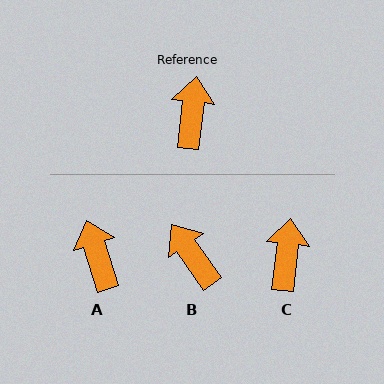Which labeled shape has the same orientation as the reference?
C.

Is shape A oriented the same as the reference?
No, it is off by about 24 degrees.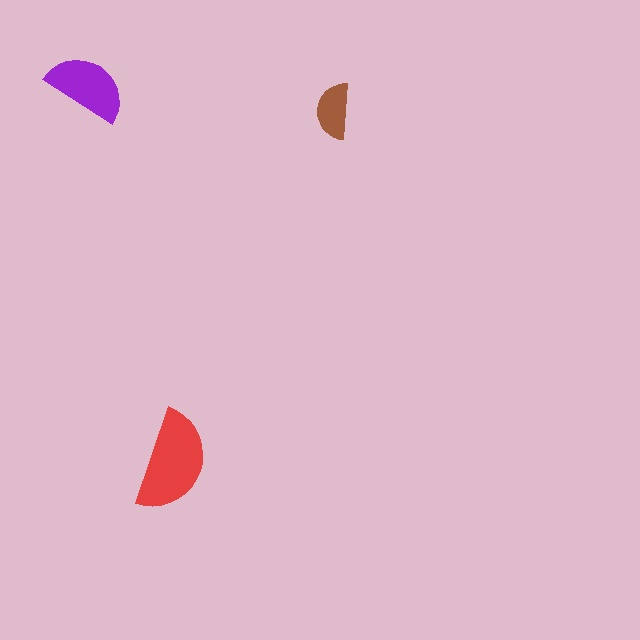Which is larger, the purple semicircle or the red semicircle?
The red one.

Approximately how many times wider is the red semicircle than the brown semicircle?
About 2 times wider.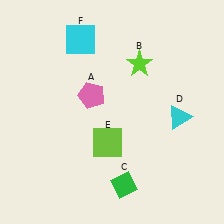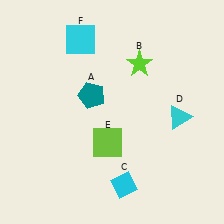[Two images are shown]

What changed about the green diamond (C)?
In Image 1, C is green. In Image 2, it changed to cyan.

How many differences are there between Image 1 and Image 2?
There are 2 differences between the two images.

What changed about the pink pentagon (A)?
In Image 1, A is pink. In Image 2, it changed to teal.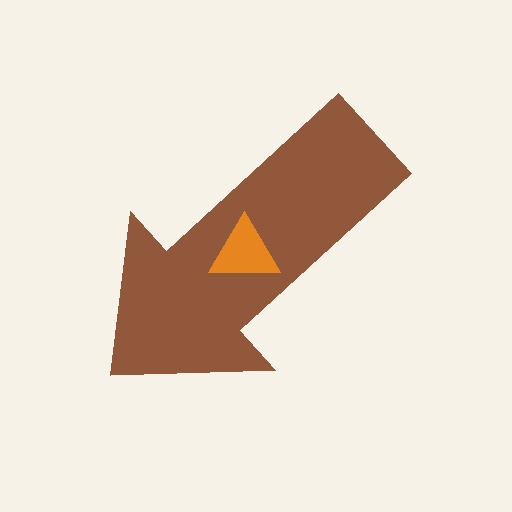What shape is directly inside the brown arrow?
The orange triangle.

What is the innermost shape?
The orange triangle.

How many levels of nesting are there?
2.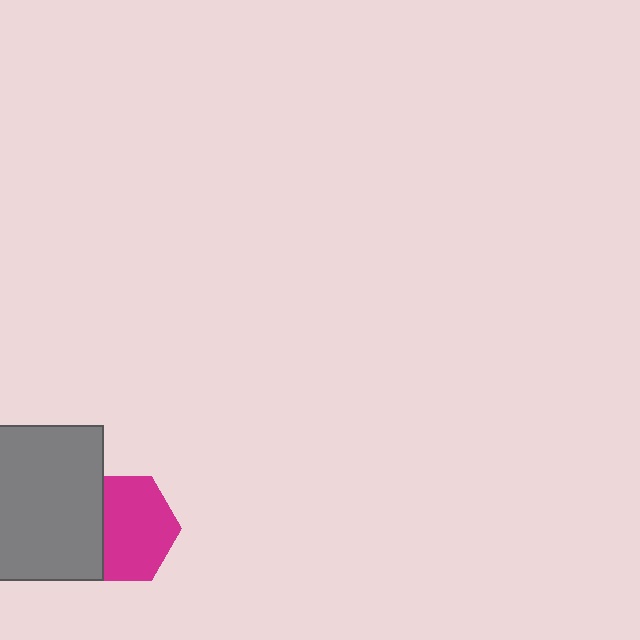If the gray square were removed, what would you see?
You would see the complete magenta hexagon.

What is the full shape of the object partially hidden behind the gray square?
The partially hidden object is a magenta hexagon.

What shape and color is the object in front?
The object in front is a gray square.